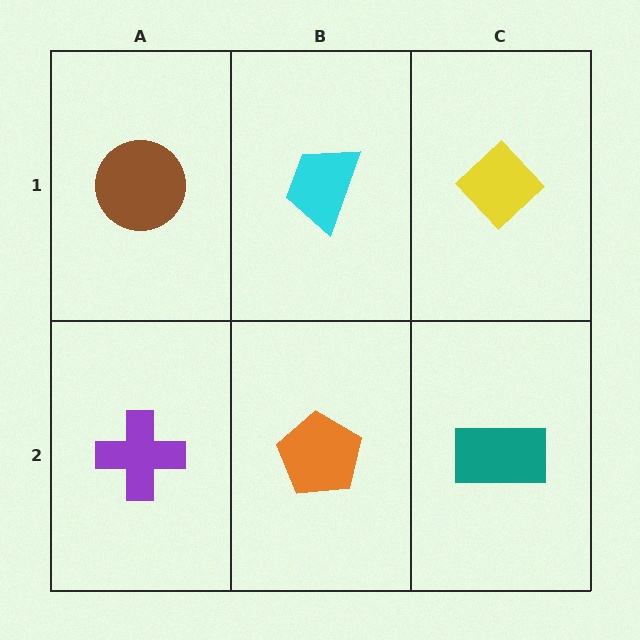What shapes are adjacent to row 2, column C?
A yellow diamond (row 1, column C), an orange pentagon (row 2, column B).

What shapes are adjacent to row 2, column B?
A cyan trapezoid (row 1, column B), a purple cross (row 2, column A), a teal rectangle (row 2, column C).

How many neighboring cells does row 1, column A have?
2.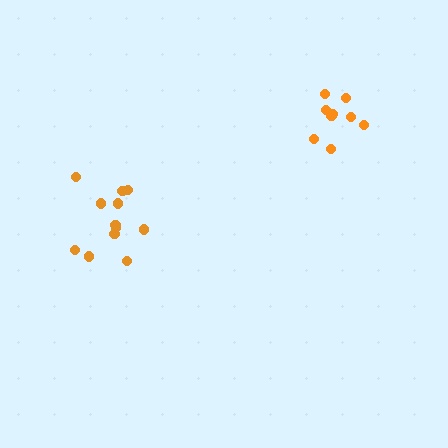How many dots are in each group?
Group 1: 9 dots, Group 2: 12 dots (21 total).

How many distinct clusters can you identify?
There are 2 distinct clusters.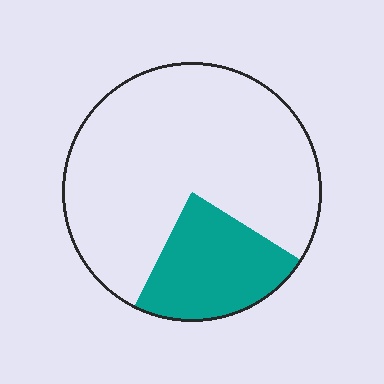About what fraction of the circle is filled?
About one quarter (1/4).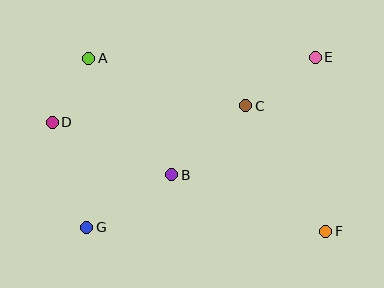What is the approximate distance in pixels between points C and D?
The distance between C and D is approximately 194 pixels.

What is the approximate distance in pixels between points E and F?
The distance between E and F is approximately 174 pixels.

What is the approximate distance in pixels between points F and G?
The distance between F and G is approximately 239 pixels.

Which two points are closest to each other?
Points A and D are closest to each other.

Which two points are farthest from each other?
Points D and F are farthest from each other.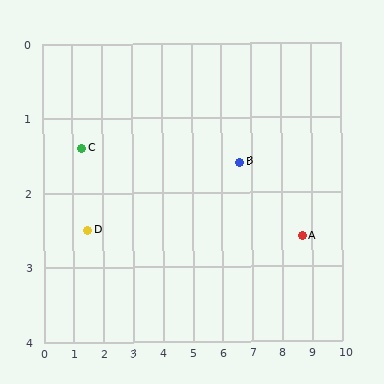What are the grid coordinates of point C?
Point C is at approximately (1.3, 1.4).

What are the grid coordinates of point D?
Point D is at approximately (1.5, 2.5).